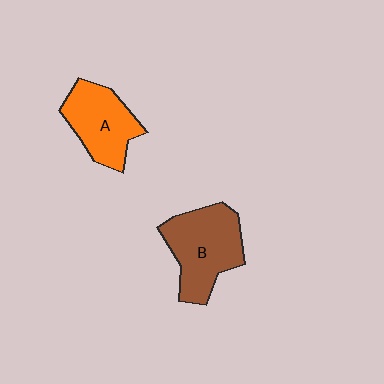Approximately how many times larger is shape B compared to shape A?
Approximately 1.2 times.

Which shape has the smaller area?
Shape A (orange).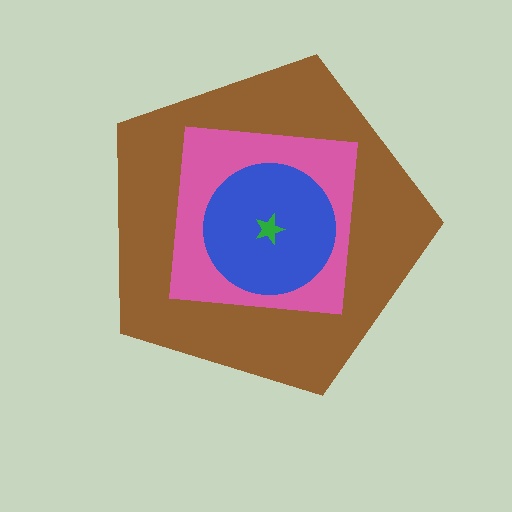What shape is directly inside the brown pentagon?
The pink square.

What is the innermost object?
The green star.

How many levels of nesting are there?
4.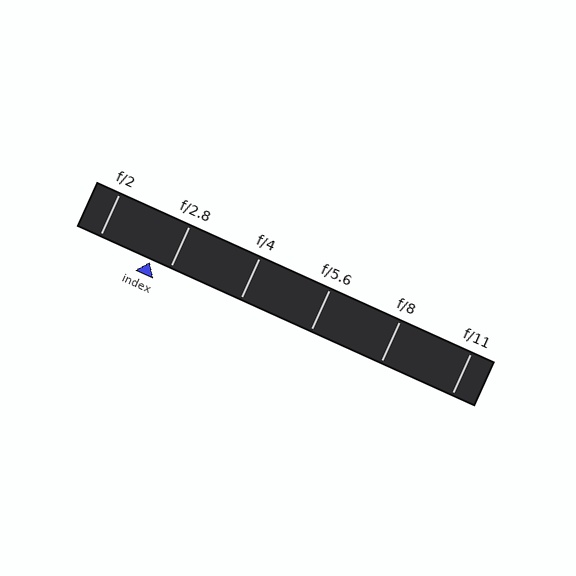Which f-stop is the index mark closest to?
The index mark is closest to f/2.8.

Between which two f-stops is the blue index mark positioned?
The index mark is between f/2 and f/2.8.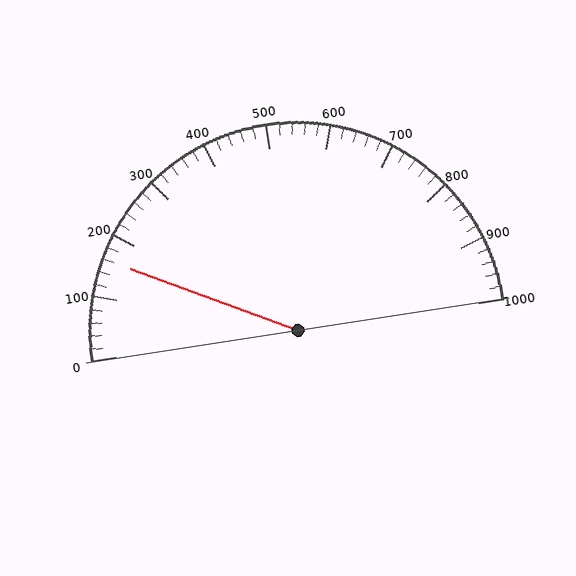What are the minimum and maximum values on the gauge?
The gauge ranges from 0 to 1000.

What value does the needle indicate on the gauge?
The needle indicates approximately 160.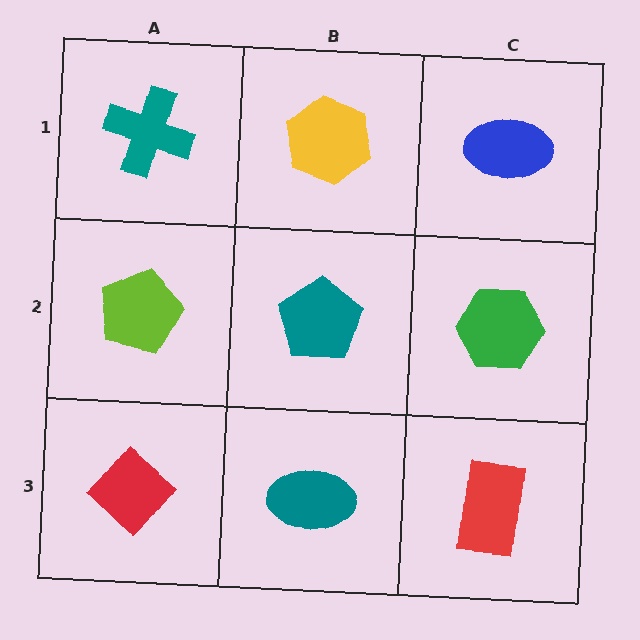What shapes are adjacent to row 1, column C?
A green hexagon (row 2, column C), a yellow hexagon (row 1, column B).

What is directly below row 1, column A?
A lime pentagon.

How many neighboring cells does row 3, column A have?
2.